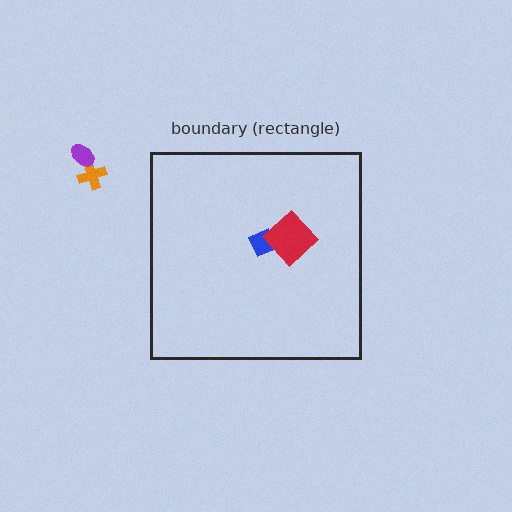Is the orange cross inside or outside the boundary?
Outside.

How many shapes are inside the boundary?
2 inside, 2 outside.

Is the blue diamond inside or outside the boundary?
Inside.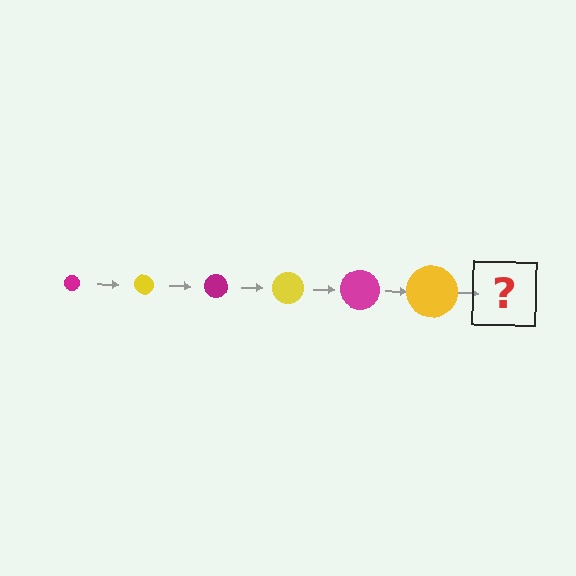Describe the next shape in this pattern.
It should be a magenta circle, larger than the previous one.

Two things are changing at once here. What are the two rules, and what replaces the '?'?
The two rules are that the circle grows larger each step and the color cycles through magenta and yellow. The '?' should be a magenta circle, larger than the previous one.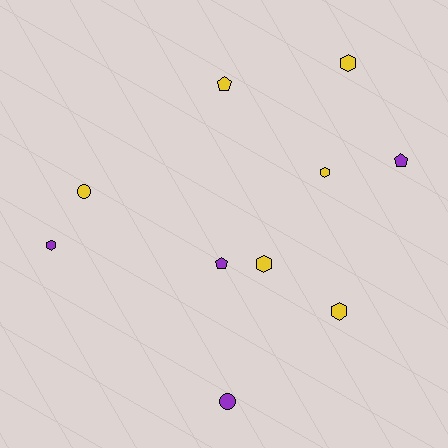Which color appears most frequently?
Yellow, with 6 objects.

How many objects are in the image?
There are 10 objects.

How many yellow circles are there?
There is 1 yellow circle.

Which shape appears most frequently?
Hexagon, with 5 objects.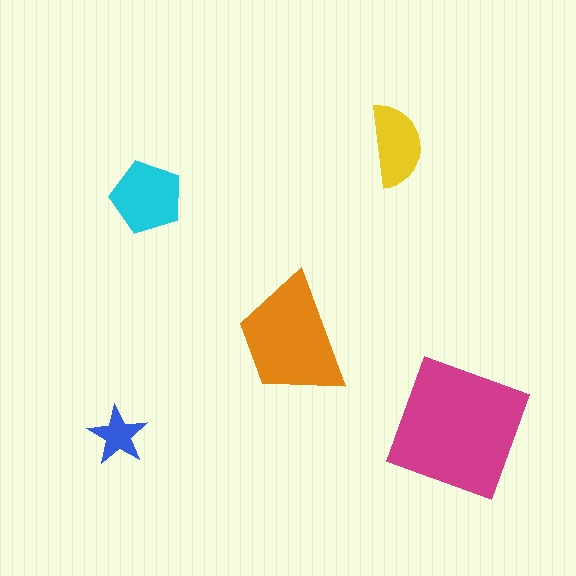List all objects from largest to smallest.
The magenta square, the orange trapezoid, the cyan pentagon, the yellow semicircle, the blue star.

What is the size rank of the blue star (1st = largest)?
5th.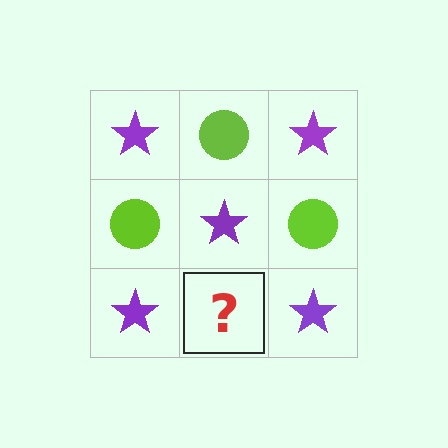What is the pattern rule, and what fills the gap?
The rule is that it alternates purple star and lime circle in a checkerboard pattern. The gap should be filled with a lime circle.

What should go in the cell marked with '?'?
The missing cell should contain a lime circle.